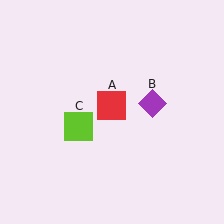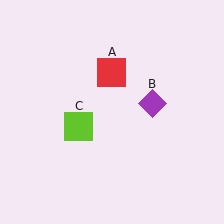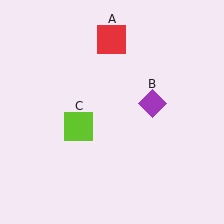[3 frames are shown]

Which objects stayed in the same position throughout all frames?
Purple diamond (object B) and lime square (object C) remained stationary.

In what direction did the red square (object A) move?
The red square (object A) moved up.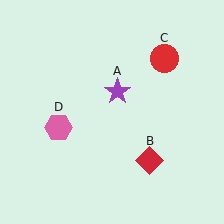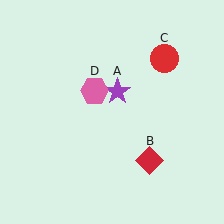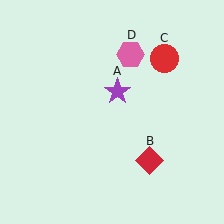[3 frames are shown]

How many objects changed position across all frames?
1 object changed position: pink hexagon (object D).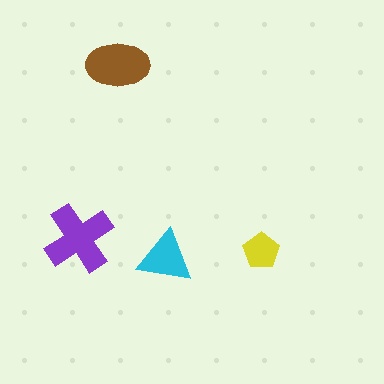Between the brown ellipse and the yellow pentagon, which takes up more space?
The brown ellipse.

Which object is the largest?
The purple cross.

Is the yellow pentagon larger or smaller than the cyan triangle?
Smaller.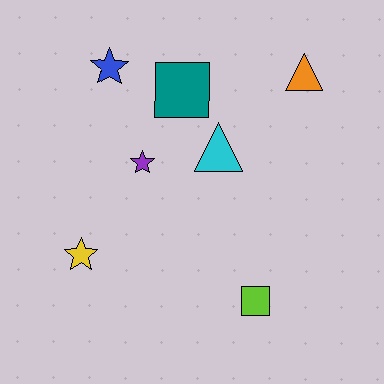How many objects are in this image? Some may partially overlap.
There are 7 objects.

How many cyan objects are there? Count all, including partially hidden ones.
There is 1 cyan object.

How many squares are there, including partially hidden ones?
There are 2 squares.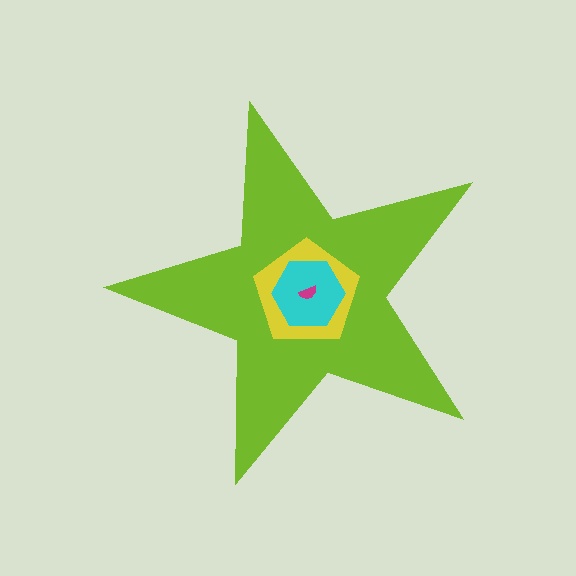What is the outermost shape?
The lime star.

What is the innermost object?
The magenta semicircle.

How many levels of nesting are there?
4.